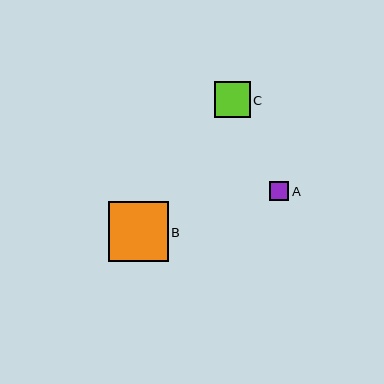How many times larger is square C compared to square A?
Square C is approximately 1.9 times the size of square A.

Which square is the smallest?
Square A is the smallest with a size of approximately 19 pixels.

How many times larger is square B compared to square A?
Square B is approximately 3.2 times the size of square A.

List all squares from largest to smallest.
From largest to smallest: B, C, A.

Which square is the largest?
Square B is the largest with a size of approximately 60 pixels.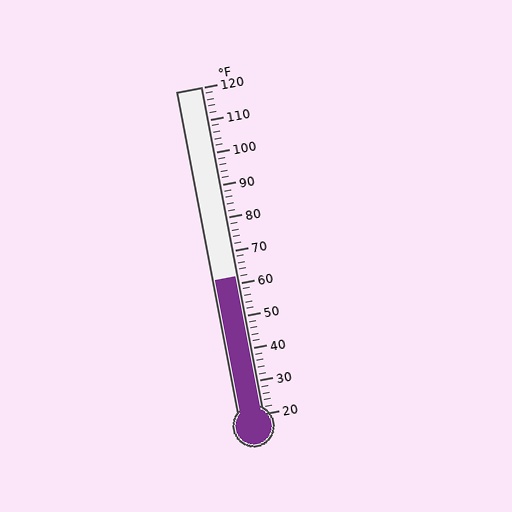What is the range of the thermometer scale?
The thermometer scale ranges from 20°F to 120°F.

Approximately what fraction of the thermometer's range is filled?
The thermometer is filled to approximately 40% of its range.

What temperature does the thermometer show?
The thermometer shows approximately 62°F.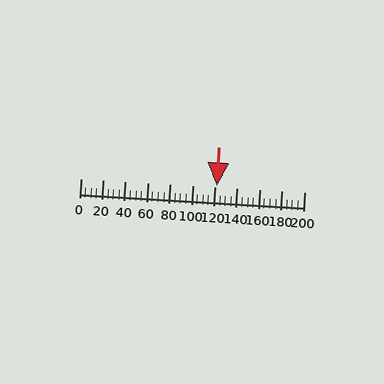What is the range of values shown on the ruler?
The ruler shows values from 0 to 200.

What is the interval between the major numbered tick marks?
The major tick marks are spaced 20 units apart.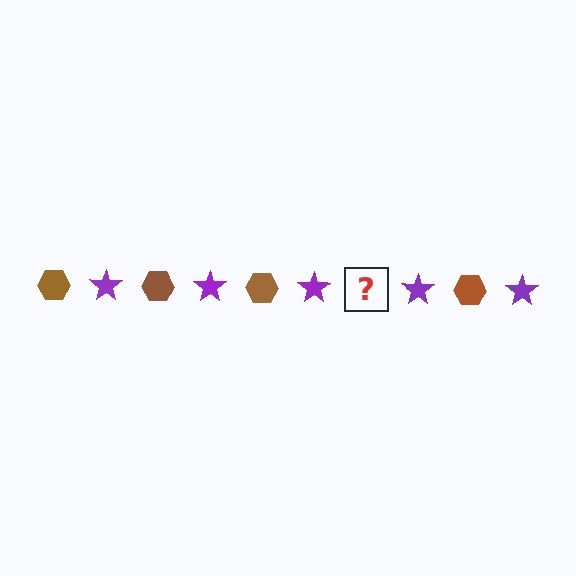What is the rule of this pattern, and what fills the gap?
The rule is that the pattern alternates between brown hexagon and purple star. The gap should be filled with a brown hexagon.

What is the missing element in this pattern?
The missing element is a brown hexagon.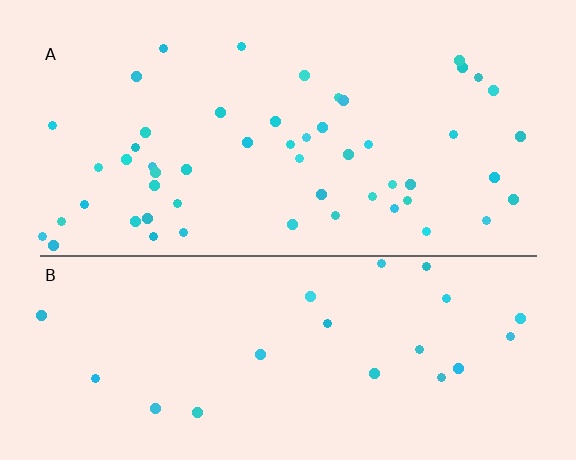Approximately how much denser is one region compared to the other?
Approximately 2.4× — region A over region B.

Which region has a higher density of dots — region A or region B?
A (the top).